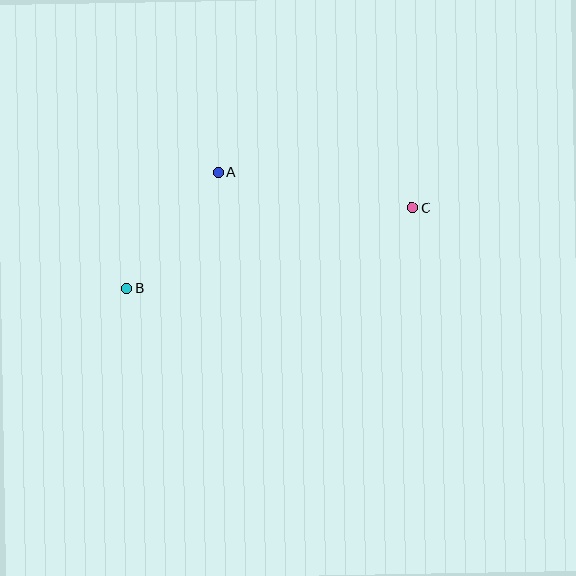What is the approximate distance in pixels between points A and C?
The distance between A and C is approximately 197 pixels.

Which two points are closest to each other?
Points A and B are closest to each other.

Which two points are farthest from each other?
Points B and C are farthest from each other.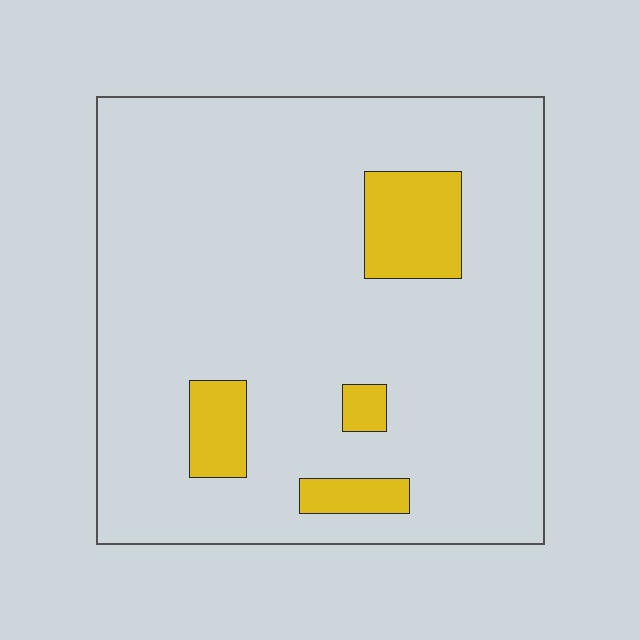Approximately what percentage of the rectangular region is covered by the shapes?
Approximately 10%.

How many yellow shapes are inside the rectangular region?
4.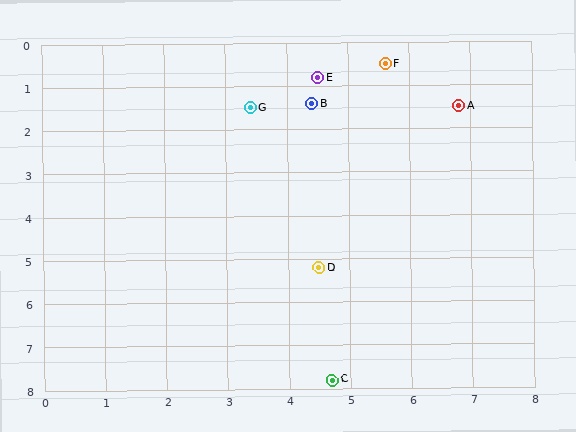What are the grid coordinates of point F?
Point F is at approximately (5.6, 0.5).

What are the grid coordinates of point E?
Point E is at approximately (4.5, 0.8).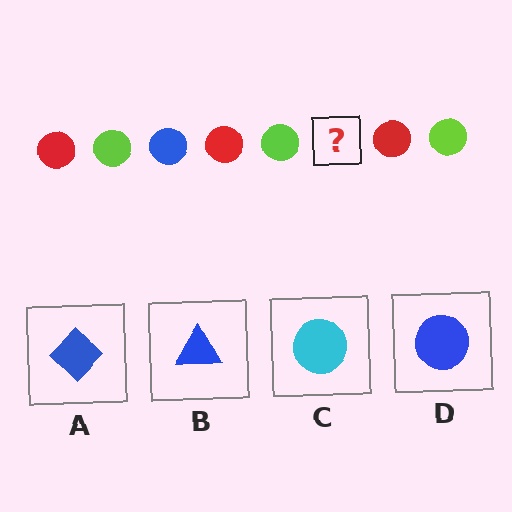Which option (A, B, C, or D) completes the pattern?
D.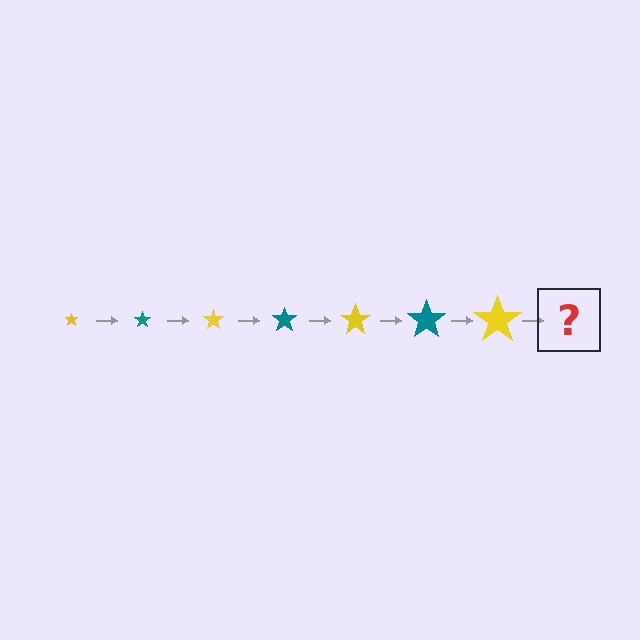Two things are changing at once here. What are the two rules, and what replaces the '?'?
The two rules are that the star grows larger each step and the color cycles through yellow and teal. The '?' should be a teal star, larger than the previous one.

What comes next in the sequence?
The next element should be a teal star, larger than the previous one.